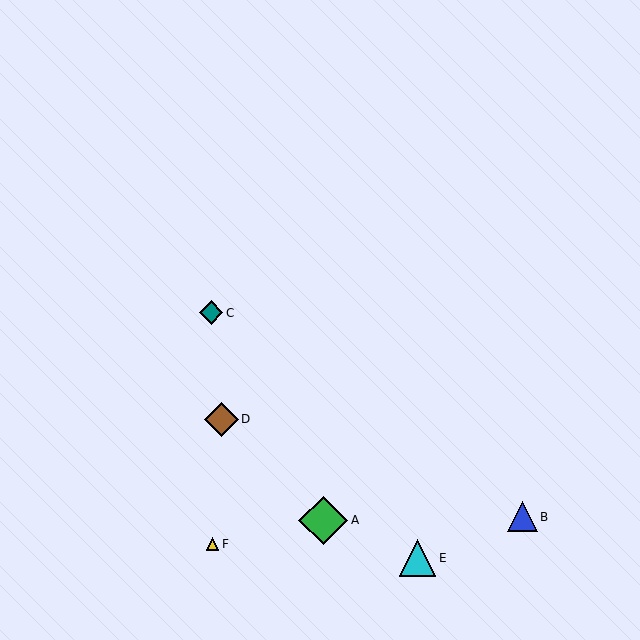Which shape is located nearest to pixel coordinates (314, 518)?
The green diamond (labeled A) at (323, 520) is nearest to that location.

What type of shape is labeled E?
Shape E is a cyan triangle.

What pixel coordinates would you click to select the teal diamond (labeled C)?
Click at (211, 313) to select the teal diamond C.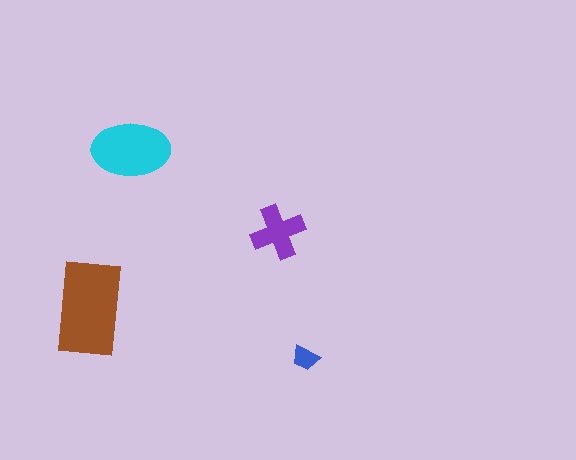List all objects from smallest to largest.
The blue trapezoid, the purple cross, the cyan ellipse, the brown rectangle.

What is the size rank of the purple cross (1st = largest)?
3rd.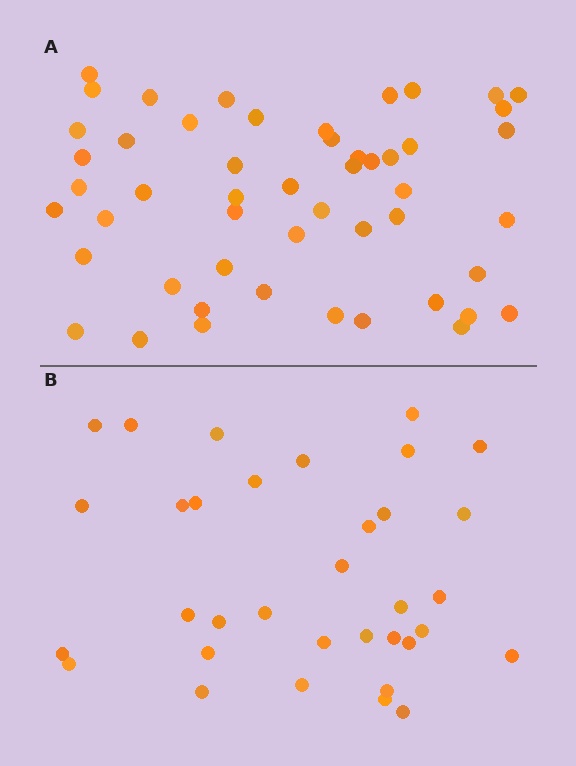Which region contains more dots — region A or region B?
Region A (the top region) has more dots.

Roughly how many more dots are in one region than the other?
Region A has approximately 15 more dots than region B.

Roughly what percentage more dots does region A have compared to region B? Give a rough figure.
About 50% more.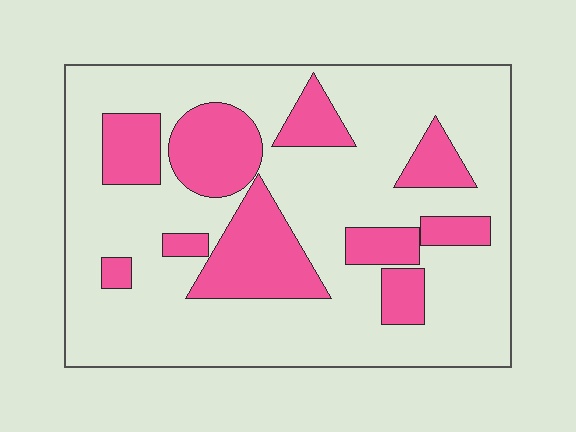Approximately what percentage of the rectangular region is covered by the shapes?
Approximately 25%.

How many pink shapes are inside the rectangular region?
10.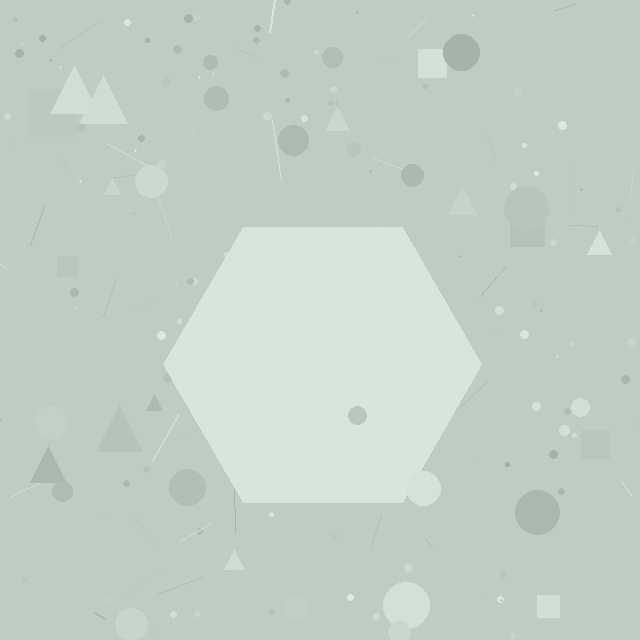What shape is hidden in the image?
A hexagon is hidden in the image.